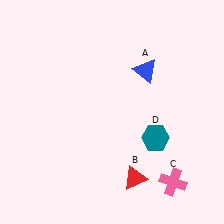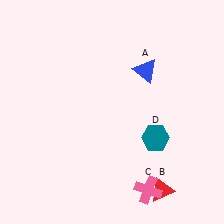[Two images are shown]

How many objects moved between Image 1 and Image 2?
2 objects moved between the two images.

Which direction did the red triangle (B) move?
The red triangle (B) moved right.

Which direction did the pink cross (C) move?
The pink cross (C) moved left.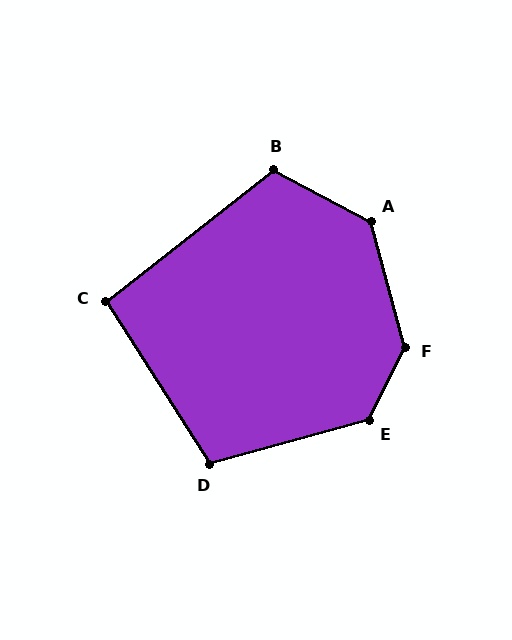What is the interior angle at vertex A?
Approximately 133 degrees (obtuse).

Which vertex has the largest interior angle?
F, at approximately 139 degrees.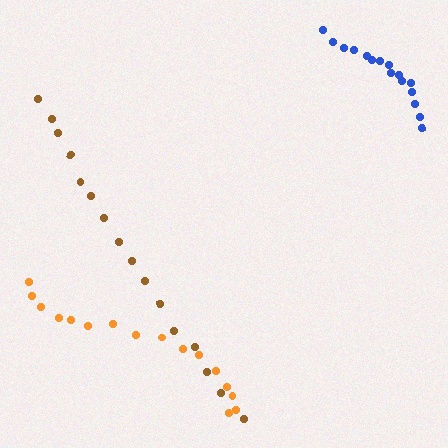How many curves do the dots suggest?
There are 3 distinct paths.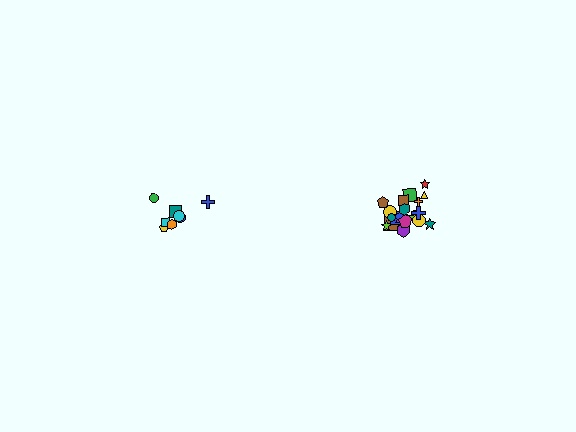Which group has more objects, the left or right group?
The right group.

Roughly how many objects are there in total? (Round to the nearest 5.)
Roughly 30 objects in total.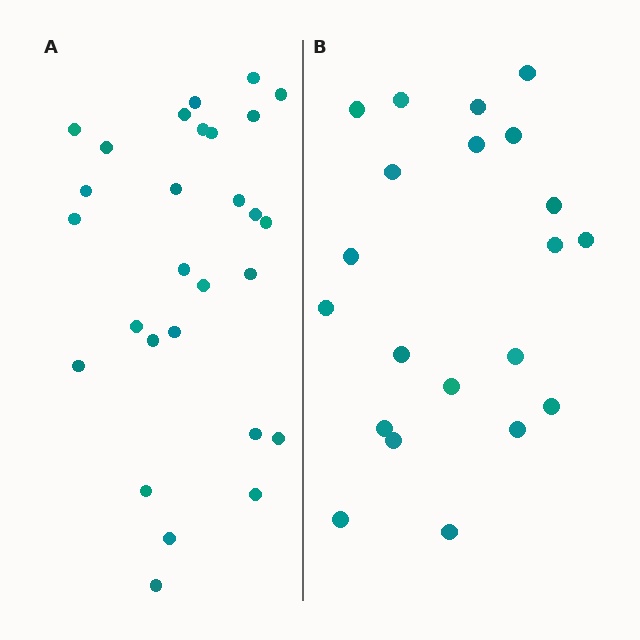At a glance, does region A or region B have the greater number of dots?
Region A (the left region) has more dots.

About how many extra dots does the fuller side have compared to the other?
Region A has roughly 8 or so more dots than region B.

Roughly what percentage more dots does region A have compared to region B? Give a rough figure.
About 35% more.